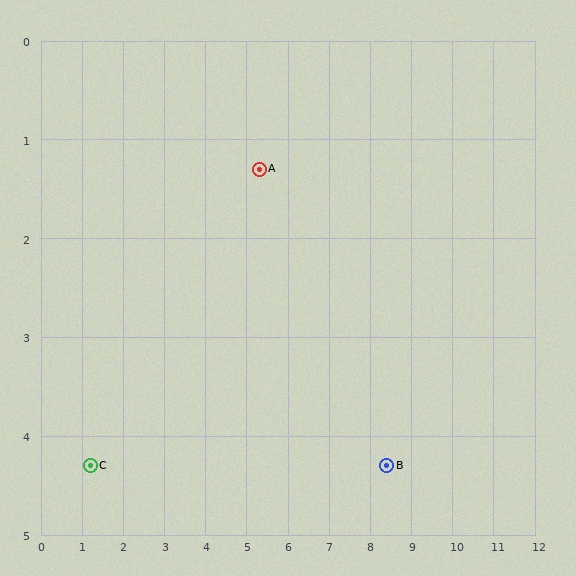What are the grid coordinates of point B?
Point B is at approximately (8.4, 4.3).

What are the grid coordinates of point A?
Point A is at approximately (5.3, 1.3).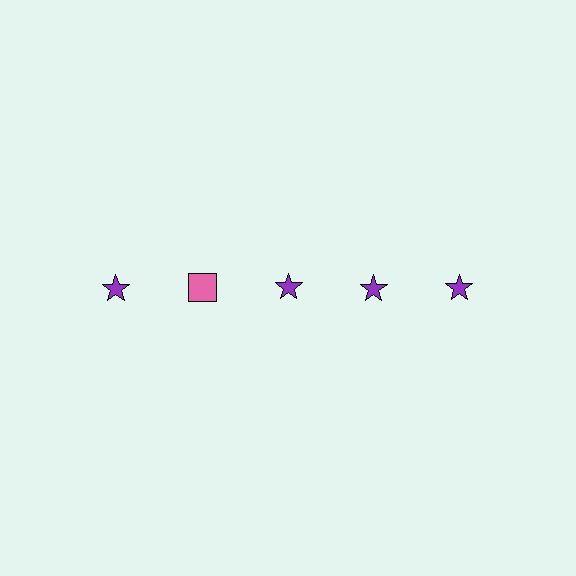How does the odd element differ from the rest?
It differs in both color (pink instead of purple) and shape (square instead of star).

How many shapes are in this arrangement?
There are 5 shapes arranged in a grid pattern.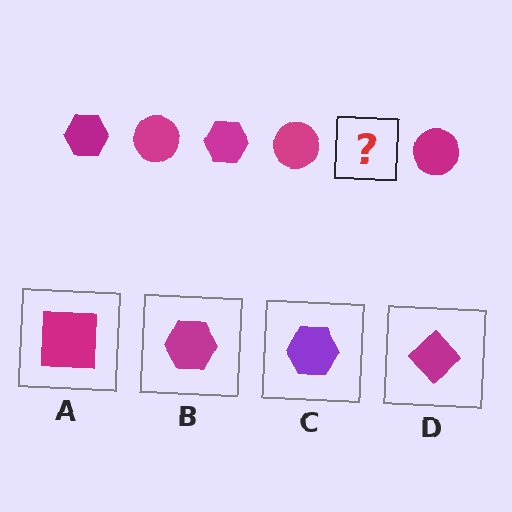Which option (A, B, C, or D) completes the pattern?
B.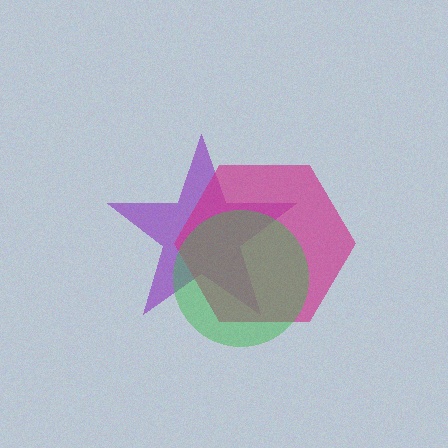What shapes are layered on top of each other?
The layered shapes are: a purple star, a magenta hexagon, a green circle.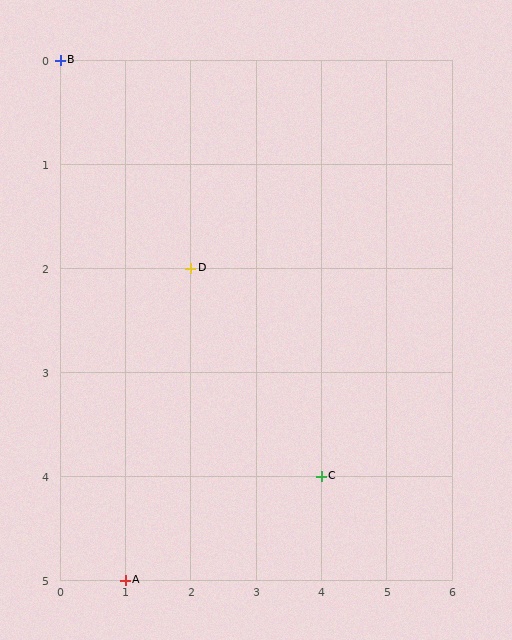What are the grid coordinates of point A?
Point A is at grid coordinates (1, 5).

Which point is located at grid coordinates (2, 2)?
Point D is at (2, 2).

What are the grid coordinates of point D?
Point D is at grid coordinates (2, 2).